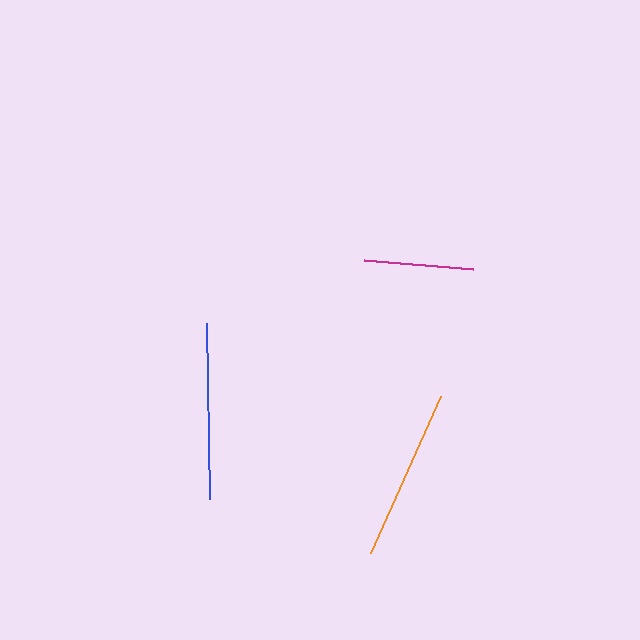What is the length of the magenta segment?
The magenta segment is approximately 110 pixels long.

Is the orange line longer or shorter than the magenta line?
The orange line is longer than the magenta line.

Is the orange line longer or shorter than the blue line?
The blue line is longer than the orange line.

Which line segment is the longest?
The blue line is the longest at approximately 176 pixels.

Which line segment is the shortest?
The magenta line is the shortest at approximately 110 pixels.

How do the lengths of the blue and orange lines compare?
The blue and orange lines are approximately the same length.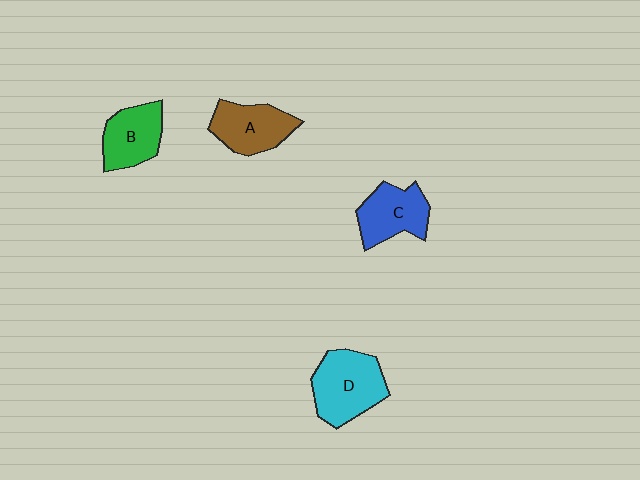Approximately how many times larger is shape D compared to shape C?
Approximately 1.3 times.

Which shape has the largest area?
Shape D (cyan).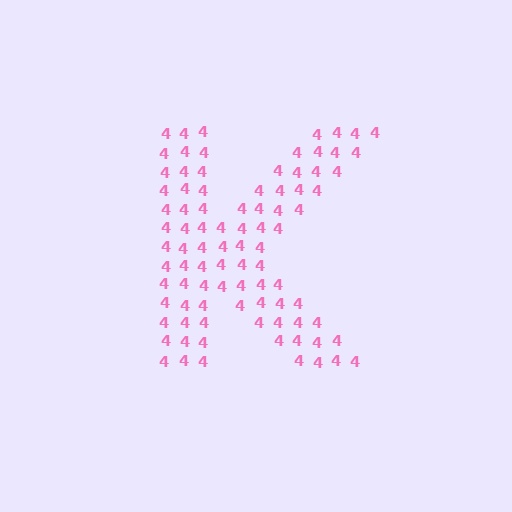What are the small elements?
The small elements are digit 4's.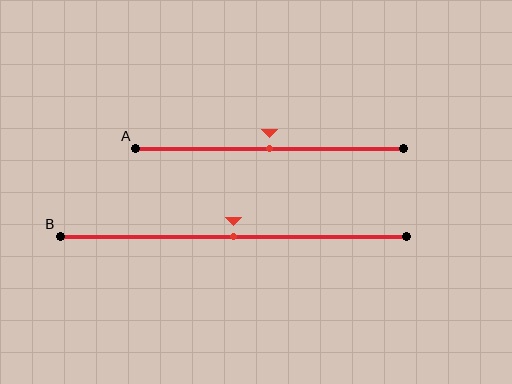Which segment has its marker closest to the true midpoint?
Segment A has its marker closest to the true midpoint.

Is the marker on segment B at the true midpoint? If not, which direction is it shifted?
Yes, the marker on segment B is at the true midpoint.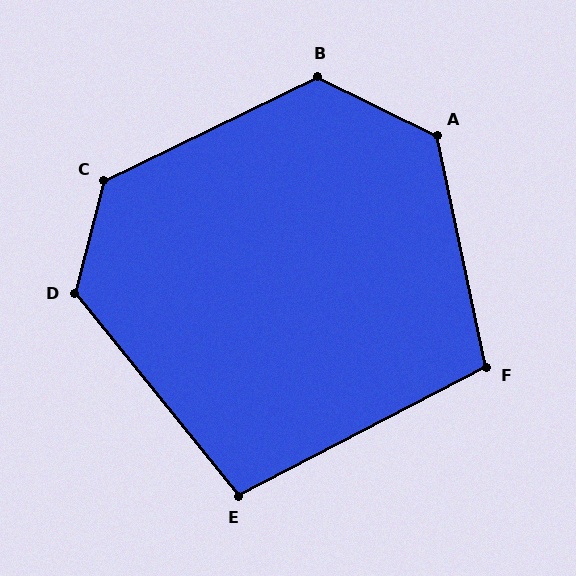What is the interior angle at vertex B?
Approximately 128 degrees (obtuse).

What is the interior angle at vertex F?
Approximately 106 degrees (obtuse).